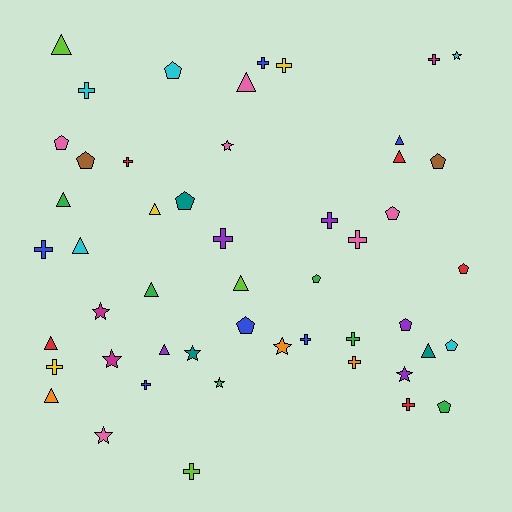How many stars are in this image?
There are 9 stars.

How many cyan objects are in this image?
There are 5 cyan objects.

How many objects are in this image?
There are 50 objects.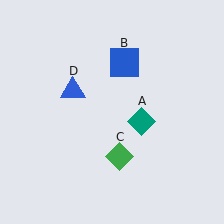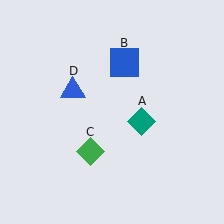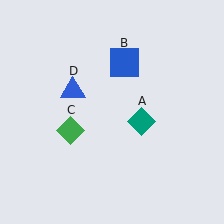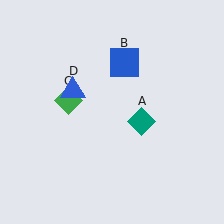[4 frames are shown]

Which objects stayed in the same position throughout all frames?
Teal diamond (object A) and blue square (object B) and blue triangle (object D) remained stationary.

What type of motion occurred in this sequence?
The green diamond (object C) rotated clockwise around the center of the scene.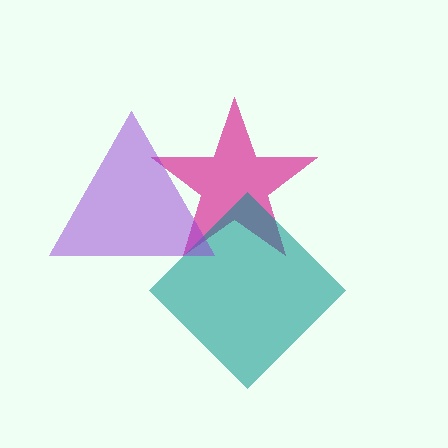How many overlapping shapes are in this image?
There are 3 overlapping shapes in the image.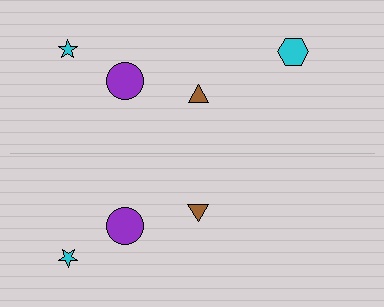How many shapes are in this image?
There are 7 shapes in this image.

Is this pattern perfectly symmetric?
No, the pattern is not perfectly symmetric. A cyan hexagon is missing from the bottom side.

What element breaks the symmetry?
A cyan hexagon is missing from the bottom side.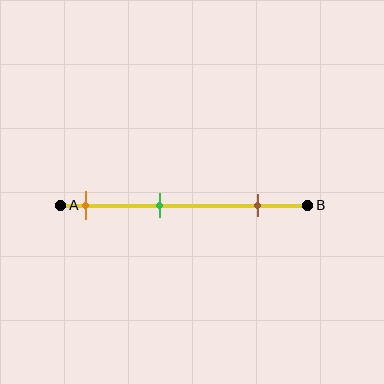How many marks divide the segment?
There are 3 marks dividing the segment.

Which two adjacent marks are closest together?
The orange and green marks are the closest adjacent pair.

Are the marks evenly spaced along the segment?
Yes, the marks are approximately evenly spaced.